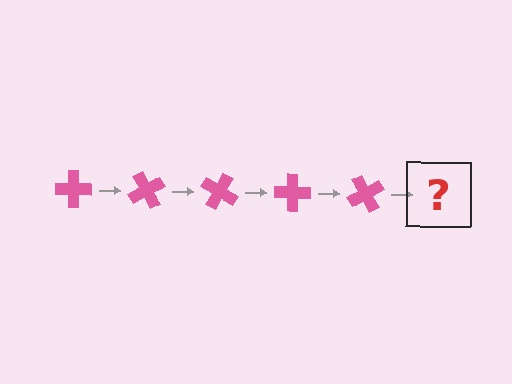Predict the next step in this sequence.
The next step is a pink cross rotated 300 degrees.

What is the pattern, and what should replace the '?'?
The pattern is that the cross rotates 60 degrees each step. The '?' should be a pink cross rotated 300 degrees.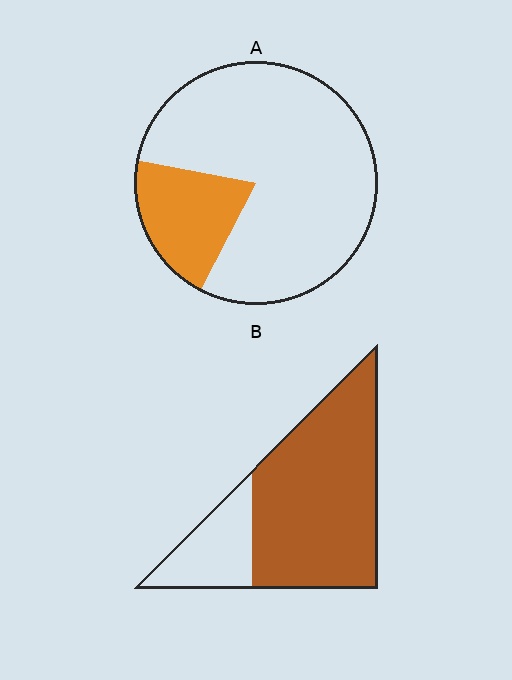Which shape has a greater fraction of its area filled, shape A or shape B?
Shape B.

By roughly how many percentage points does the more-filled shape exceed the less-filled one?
By roughly 55 percentage points (B over A).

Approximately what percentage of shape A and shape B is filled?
A is approximately 20% and B is approximately 75%.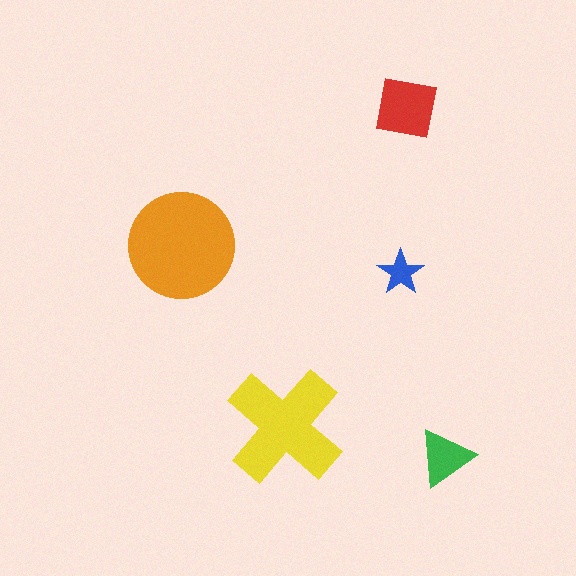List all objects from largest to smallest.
The orange circle, the yellow cross, the red square, the green triangle, the blue star.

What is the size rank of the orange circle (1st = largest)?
1st.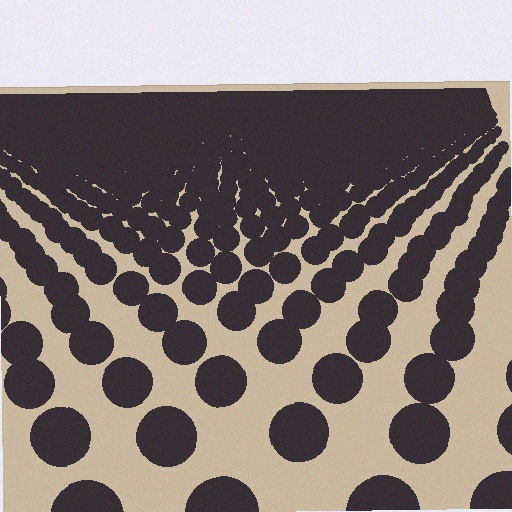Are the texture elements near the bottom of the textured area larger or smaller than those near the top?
Larger. Near the bottom, elements are closer to the viewer and appear at a bigger on-screen size.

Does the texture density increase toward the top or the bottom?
Density increases toward the top.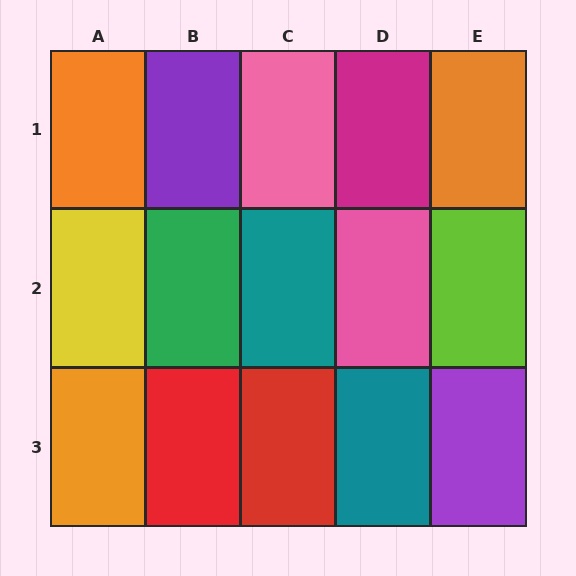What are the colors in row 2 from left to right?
Yellow, green, teal, pink, lime.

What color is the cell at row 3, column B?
Red.